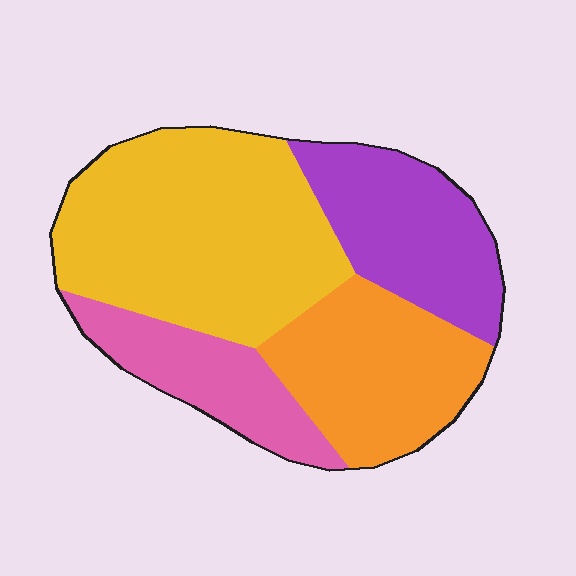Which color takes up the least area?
Pink, at roughly 15%.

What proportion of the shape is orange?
Orange takes up about one quarter (1/4) of the shape.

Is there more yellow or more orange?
Yellow.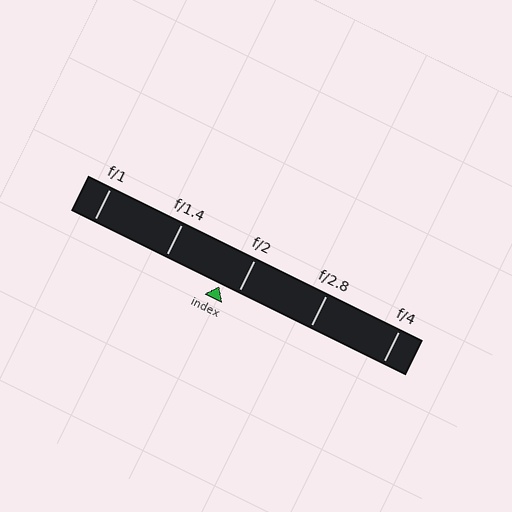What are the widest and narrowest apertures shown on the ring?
The widest aperture shown is f/1 and the narrowest is f/4.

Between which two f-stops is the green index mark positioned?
The index mark is between f/1.4 and f/2.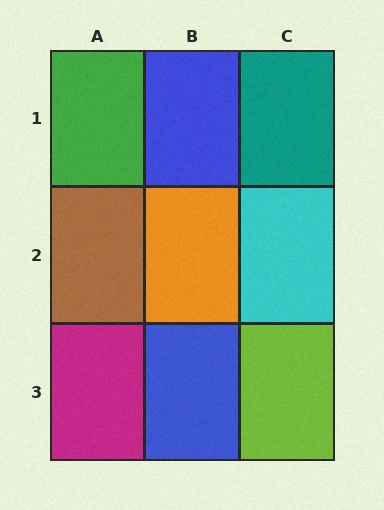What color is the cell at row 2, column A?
Brown.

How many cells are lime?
1 cell is lime.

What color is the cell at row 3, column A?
Magenta.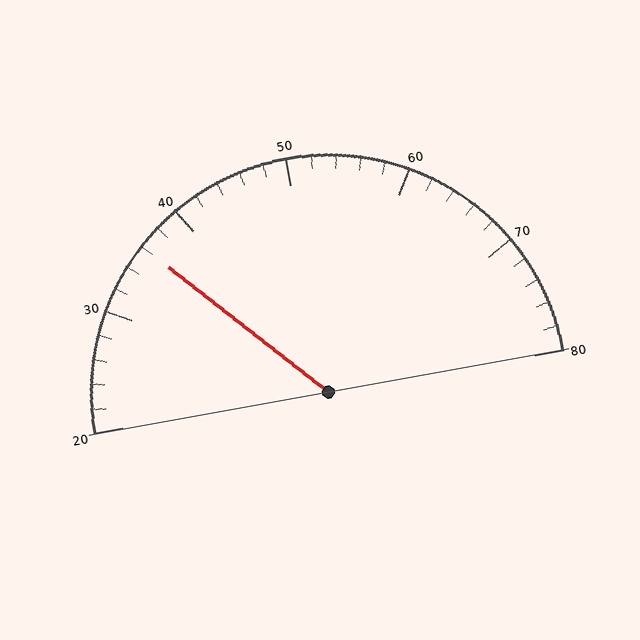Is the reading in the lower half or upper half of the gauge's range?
The reading is in the lower half of the range (20 to 80).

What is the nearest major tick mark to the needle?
The nearest major tick mark is 40.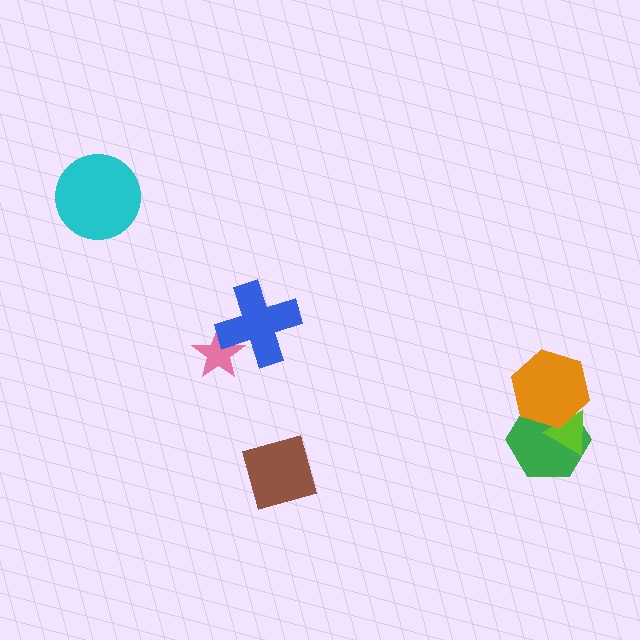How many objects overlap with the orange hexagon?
2 objects overlap with the orange hexagon.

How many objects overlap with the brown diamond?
0 objects overlap with the brown diamond.